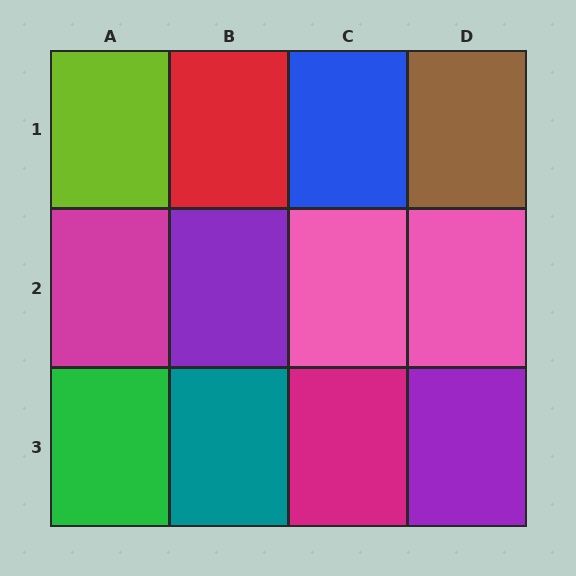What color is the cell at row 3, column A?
Green.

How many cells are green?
1 cell is green.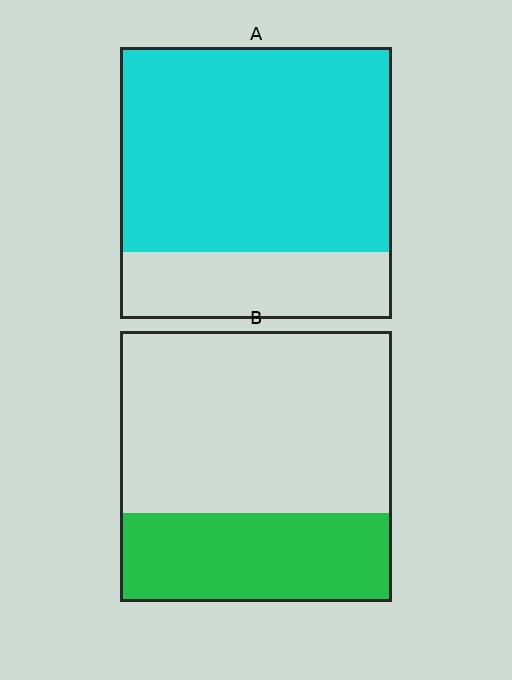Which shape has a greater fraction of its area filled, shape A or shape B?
Shape A.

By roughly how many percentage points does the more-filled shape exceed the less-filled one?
By roughly 45 percentage points (A over B).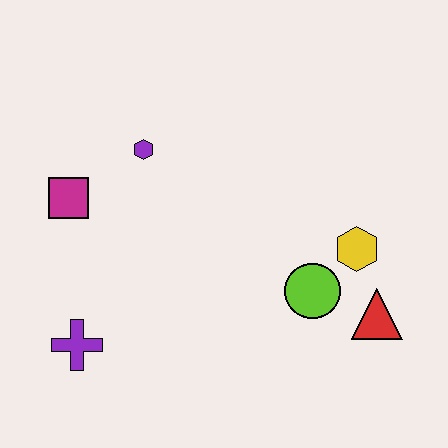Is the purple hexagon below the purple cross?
No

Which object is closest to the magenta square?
The purple hexagon is closest to the magenta square.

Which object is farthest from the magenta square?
The red triangle is farthest from the magenta square.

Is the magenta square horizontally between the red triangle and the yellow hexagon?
No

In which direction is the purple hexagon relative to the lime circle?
The purple hexagon is to the left of the lime circle.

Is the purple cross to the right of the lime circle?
No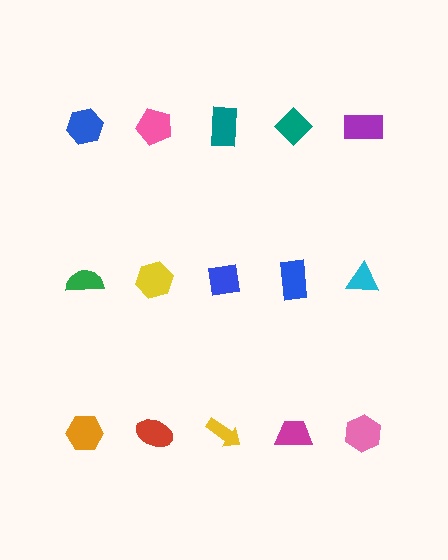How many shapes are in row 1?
5 shapes.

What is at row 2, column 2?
A yellow hexagon.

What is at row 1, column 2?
A pink pentagon.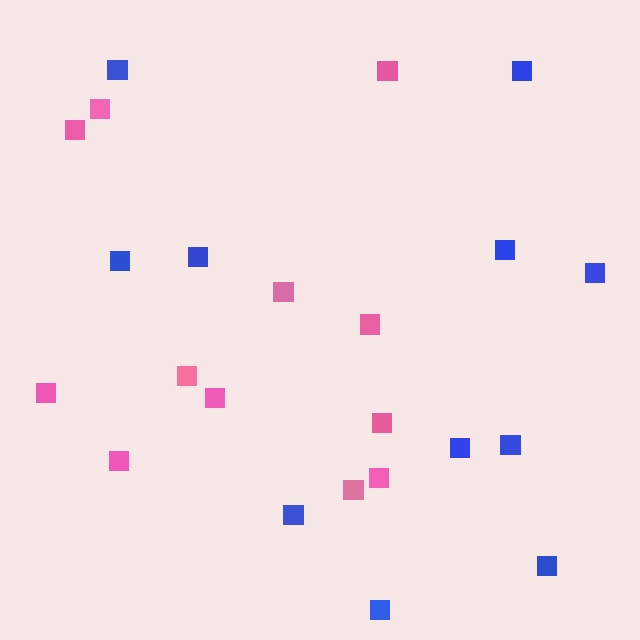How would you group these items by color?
There are 2 groups: one group of blue squares (11) and one group of pink squares (12).